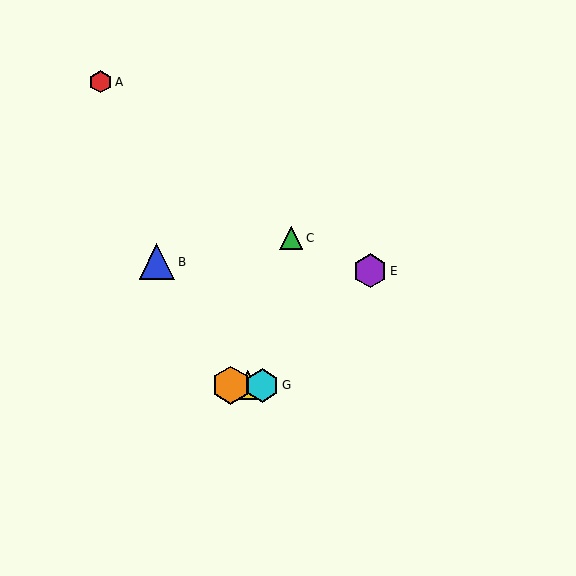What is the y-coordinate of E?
Object E is at y≈271.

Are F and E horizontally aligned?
No, F is at y≈385 and E is at y≈271.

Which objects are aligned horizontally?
Objects D, F, G are aligned horizontally.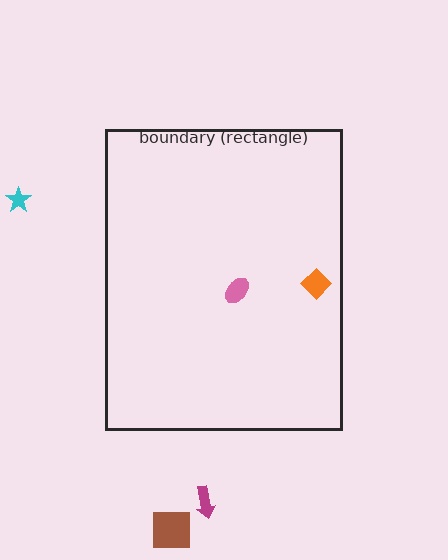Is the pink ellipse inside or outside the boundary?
Inside.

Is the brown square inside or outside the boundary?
Outside.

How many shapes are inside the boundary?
2 inside, 3 outside.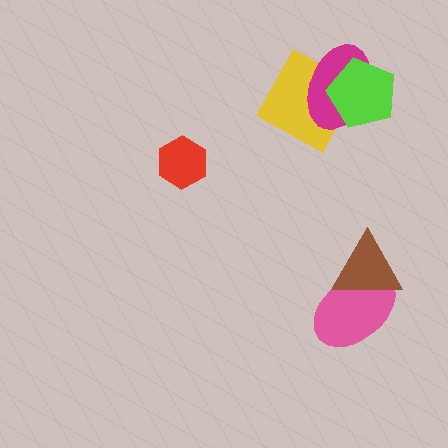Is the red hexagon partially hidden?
No, no other shape covers it.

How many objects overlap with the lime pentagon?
2 objects overlap with the lime pentagon.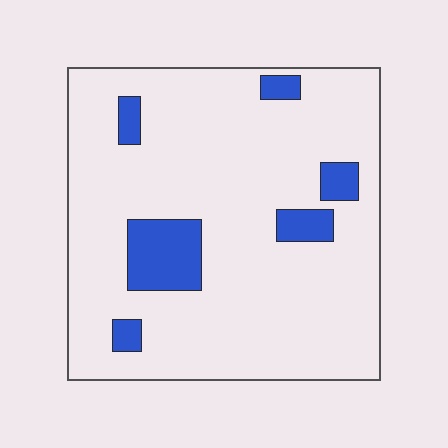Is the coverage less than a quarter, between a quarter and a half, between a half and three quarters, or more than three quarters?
Less than a quarter.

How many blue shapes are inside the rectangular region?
6.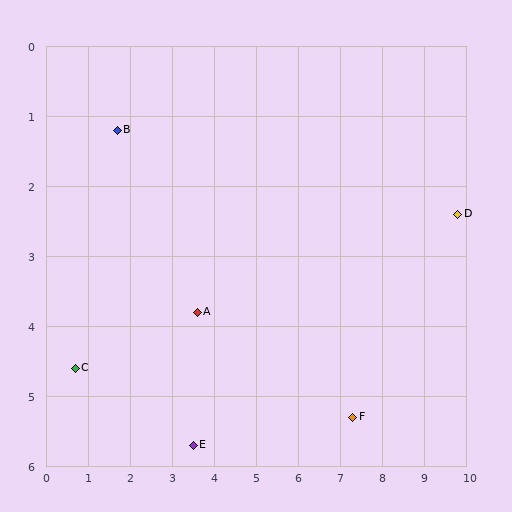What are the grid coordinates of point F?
Point F is at approximately (7.3, 5.3).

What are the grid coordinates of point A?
Point A is at approximately (3.6, 3.8).